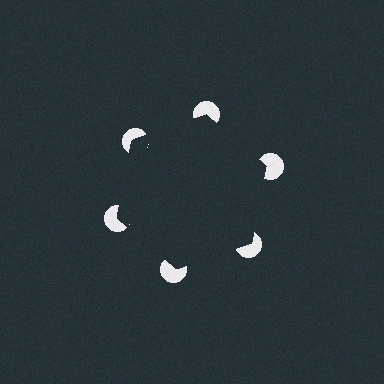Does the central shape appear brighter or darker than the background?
It typically appears slightly darker than the background, even though no actual brightness change is drawn.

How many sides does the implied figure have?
6 sides.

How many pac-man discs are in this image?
There are 6 — one at each vertex of the illusory hexagon.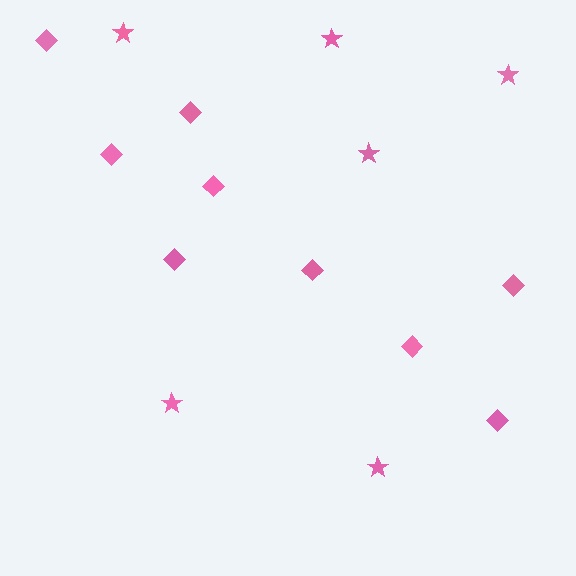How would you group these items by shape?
There are 2 groups: one group of stars (6) and one group of diamonds (9).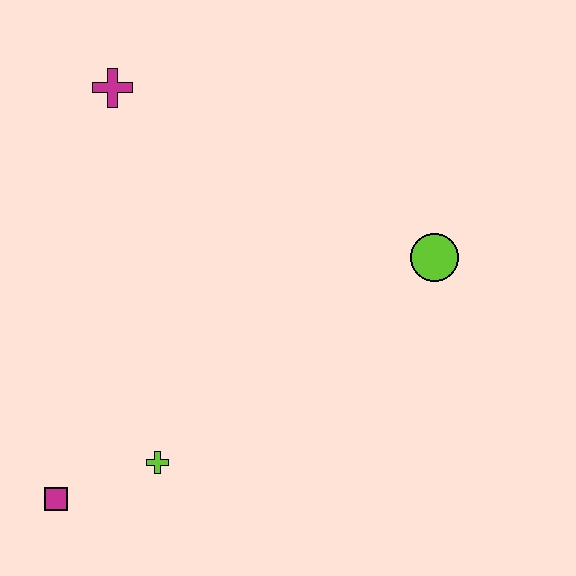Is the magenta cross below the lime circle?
No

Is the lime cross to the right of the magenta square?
Yes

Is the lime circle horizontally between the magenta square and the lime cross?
No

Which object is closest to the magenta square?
The lime cross is closest to the magenta square.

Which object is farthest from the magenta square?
The lime circle is farthest from the magenta square.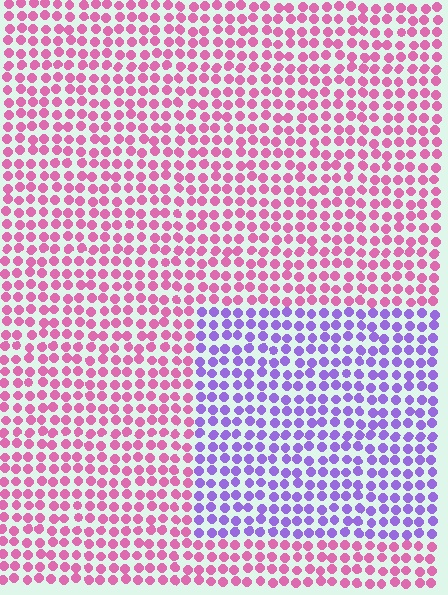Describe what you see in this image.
The image is filled with small pink elements in a uniform arrangement. A rectangle-shaped region is visible where the elements are tinted to a slightly different hue, forming a subtle color boundary.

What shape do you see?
I see a rectangle.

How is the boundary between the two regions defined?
The boundary is defined purely by a slight shift in hue (about 59 degrees). Spacing, size, and orientation are identical on both sides.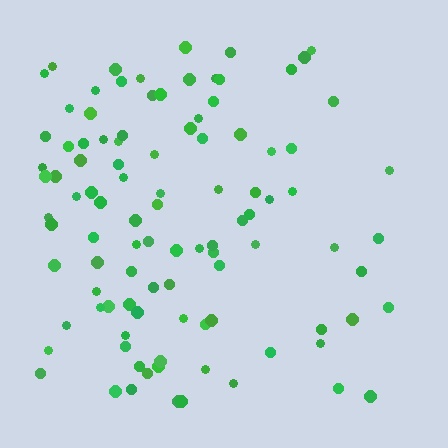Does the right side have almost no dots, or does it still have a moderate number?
Still a moderate number, just noticeably fewer than the left.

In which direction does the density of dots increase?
From right to left, with the left side densest.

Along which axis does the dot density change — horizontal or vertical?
Horizontal.